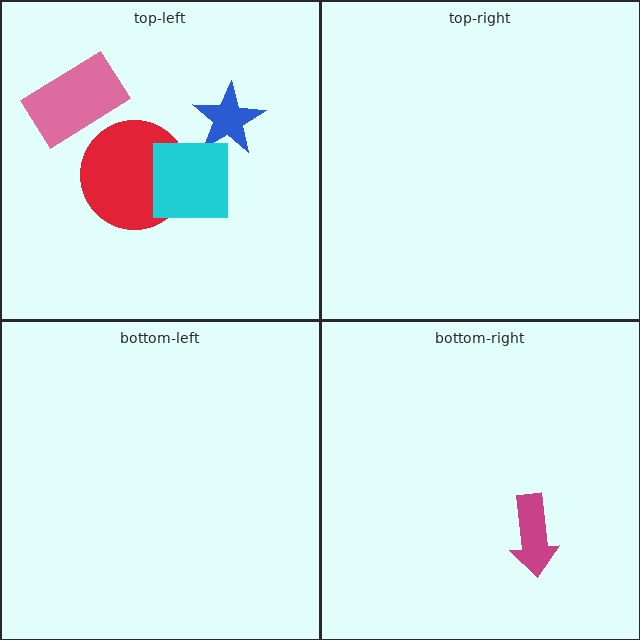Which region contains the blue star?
The top-left region.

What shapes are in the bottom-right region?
The magenta arrow.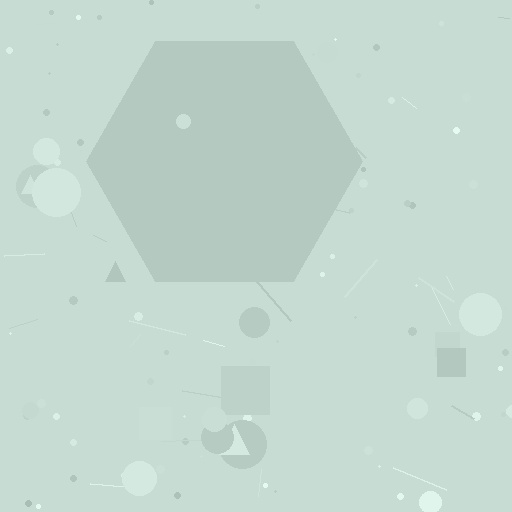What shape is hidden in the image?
A hexagon is hidden in the image.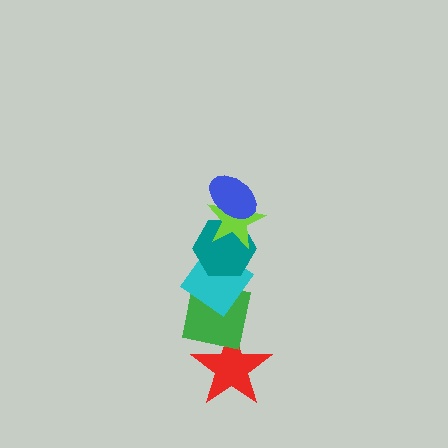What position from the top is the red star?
The red star is 6th from the top.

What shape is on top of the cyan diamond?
The teal hexagon is on top of the cyan diamond.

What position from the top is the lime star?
The lime star is 2nd from the top.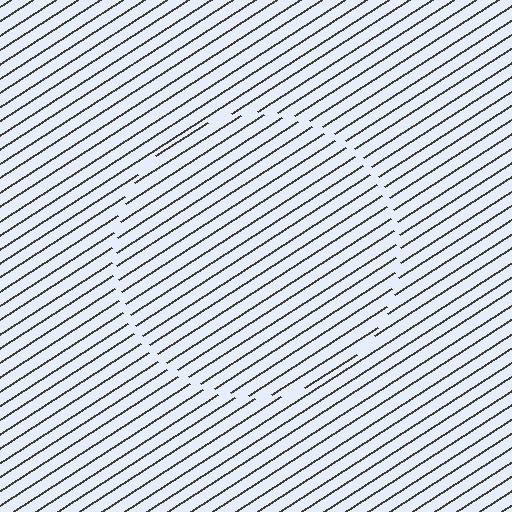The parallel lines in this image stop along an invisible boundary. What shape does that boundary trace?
An illusory circle. The interior of the shape contains the same grating, shifted by half a period — the contour is defined by the phase discontinuity where line-ends from the inner and outer gratings abut.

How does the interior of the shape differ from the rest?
The interior of the shape contains the same grating, shifted by half a period — the contour is defined by the phase discontinuity where line-ends from the inner and outer gratings abut.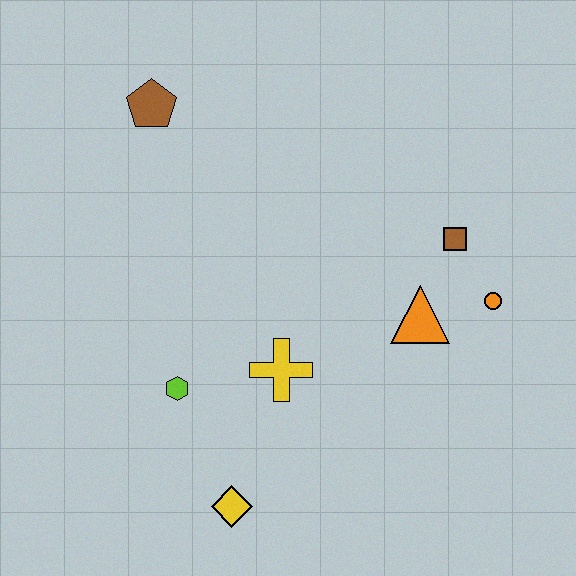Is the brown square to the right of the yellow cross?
Yes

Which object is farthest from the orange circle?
The brown pentagon is farthest from the orange circle.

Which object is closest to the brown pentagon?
The lime hexagon is closest to the brown pentagon.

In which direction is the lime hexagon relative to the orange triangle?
The lime hexagon is to the left of the orange triangle.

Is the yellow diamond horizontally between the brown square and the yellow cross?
No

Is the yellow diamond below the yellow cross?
Yes